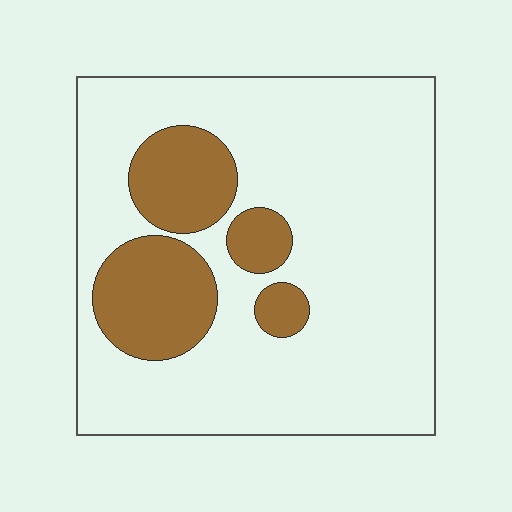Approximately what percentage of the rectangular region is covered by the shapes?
Approximately 20%.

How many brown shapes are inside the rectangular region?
4.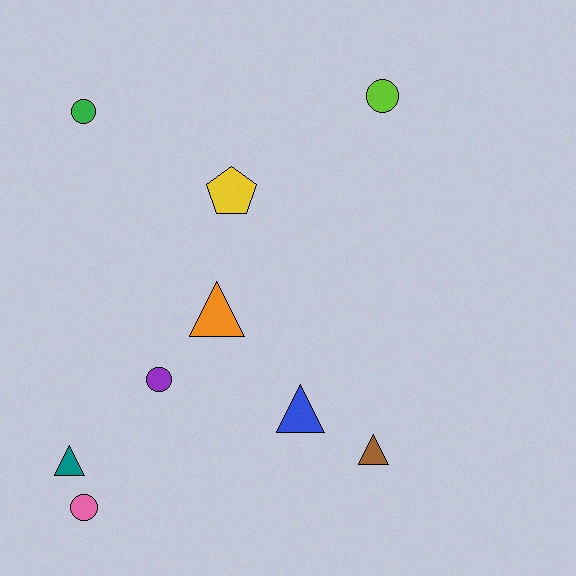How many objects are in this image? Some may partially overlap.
There are 9 objects.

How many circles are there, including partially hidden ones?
There are 4 circles.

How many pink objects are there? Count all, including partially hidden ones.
There is 1 pink object.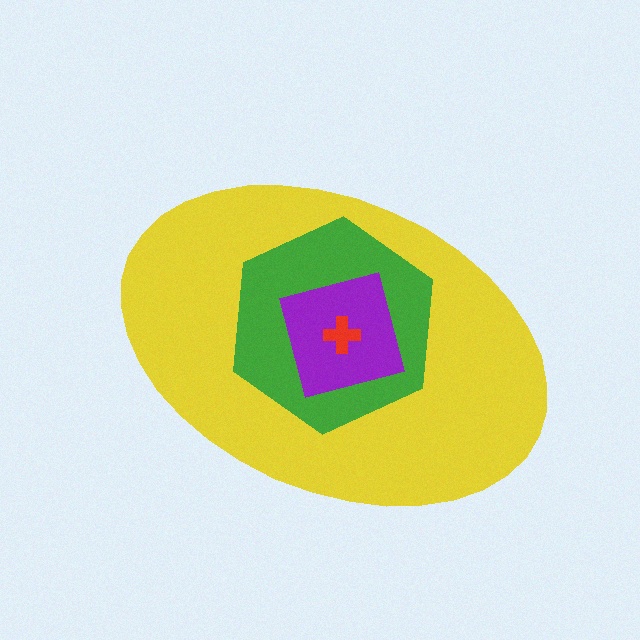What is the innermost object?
The red cross.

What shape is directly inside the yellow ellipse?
The green hexagon.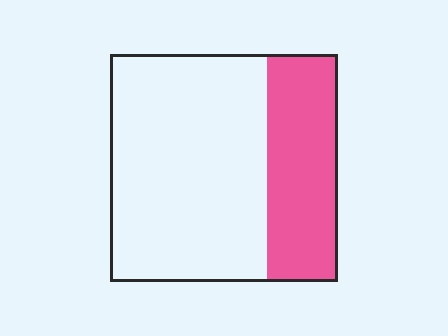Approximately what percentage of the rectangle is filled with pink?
Approximately 30%.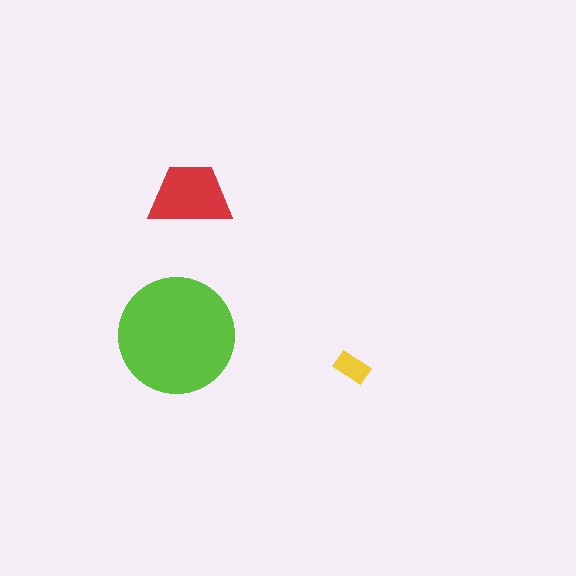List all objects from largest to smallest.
The lime circle, the red trapezoid, the yellow rectangle.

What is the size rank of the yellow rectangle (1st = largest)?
3rd.